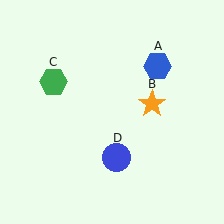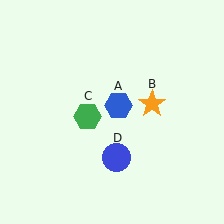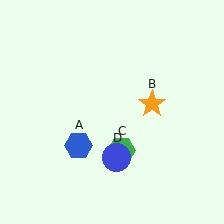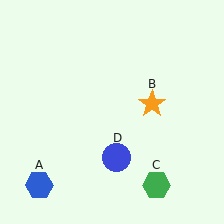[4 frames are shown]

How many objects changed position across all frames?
2 objects changed position: blue hexagon (object A), green hexagon (object C).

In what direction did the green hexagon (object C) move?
The green hexagon (object C) moved down and to the right.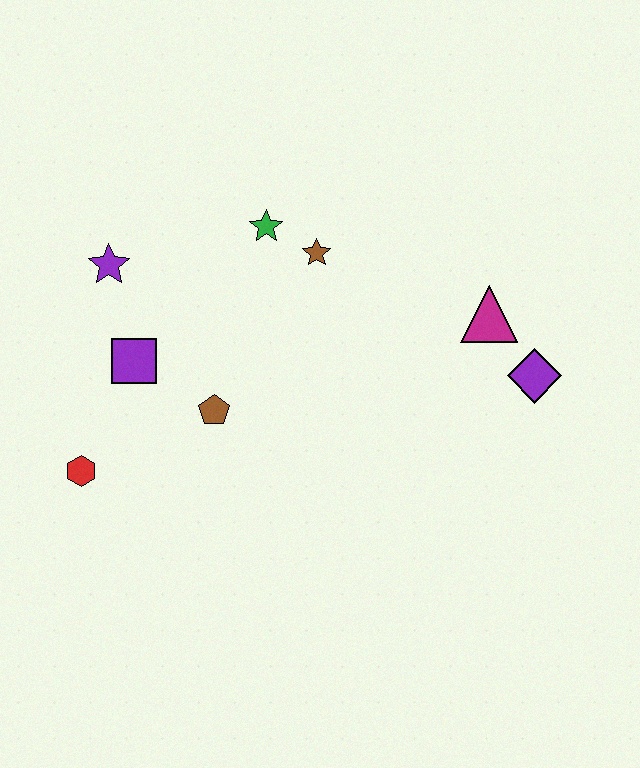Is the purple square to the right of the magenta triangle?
No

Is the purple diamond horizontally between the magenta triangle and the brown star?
No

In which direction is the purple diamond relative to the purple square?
The purple diamond is to the right of the purple square.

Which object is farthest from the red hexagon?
The purple diamond is farthest from the red hexagon.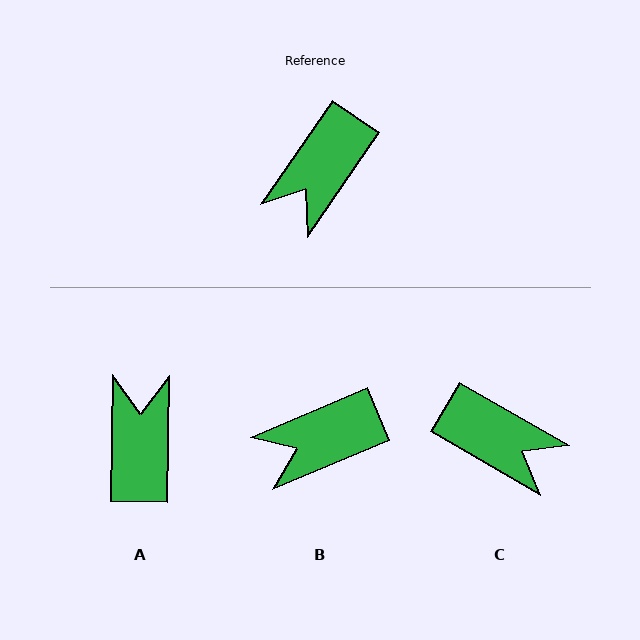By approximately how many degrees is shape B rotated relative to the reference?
Approximately 33 degrees clockwise.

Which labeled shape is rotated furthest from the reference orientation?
A, about 146 degrees away.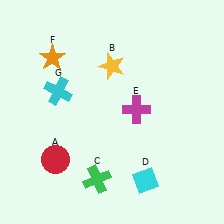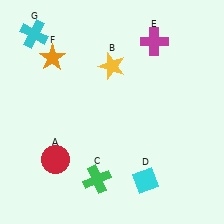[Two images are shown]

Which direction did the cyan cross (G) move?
The cyan cross (G) moved up.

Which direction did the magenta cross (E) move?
The magenta cross (E) moved up.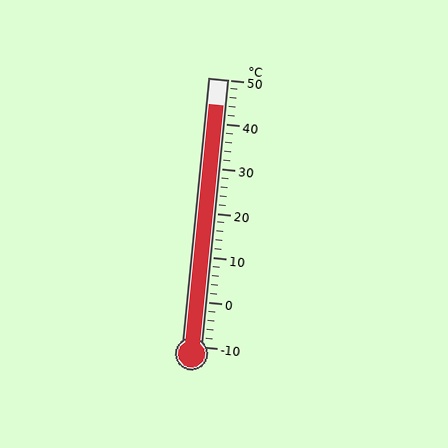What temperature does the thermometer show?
The thermometer shows approximately 44°C.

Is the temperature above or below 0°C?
The temperature is above 0°C.